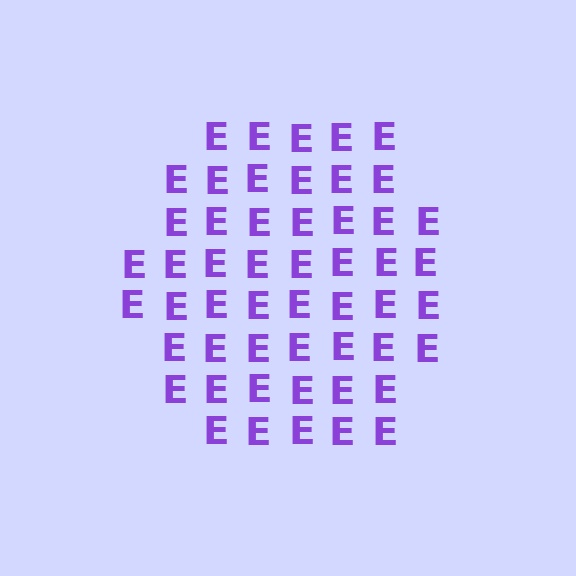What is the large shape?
The large shape is a hexagon.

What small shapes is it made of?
It is made of small letter E's.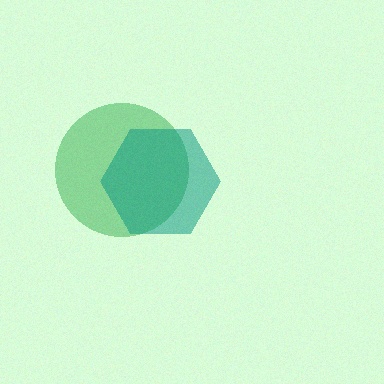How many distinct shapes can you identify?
There are 2 distinct shapes: a green circle, a teal hexagon.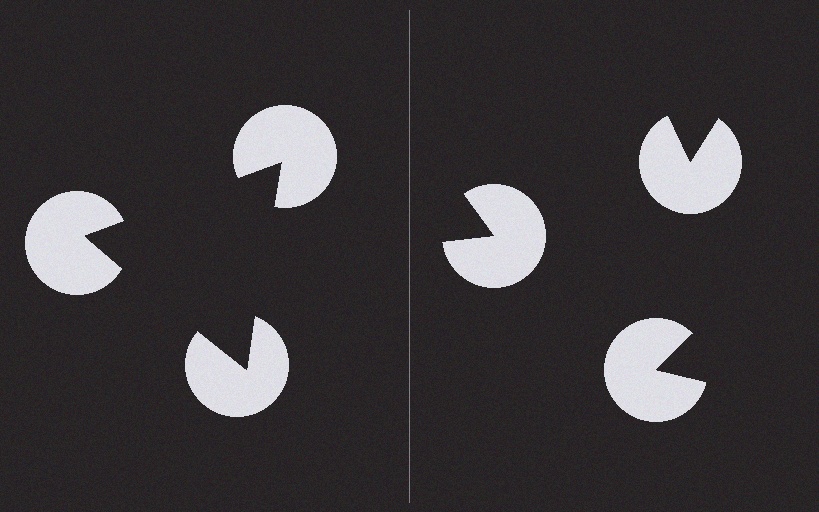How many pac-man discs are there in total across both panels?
6 — 3 on each side.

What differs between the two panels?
The pac-man discs are positioned identically on both sides; only the wedge orientations differ. On the left they align to a triangle; on the right they are misaligned.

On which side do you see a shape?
An illusory triangle appears on the left side. On the right side the wedge cuts are rotated, so no coherent shape forms.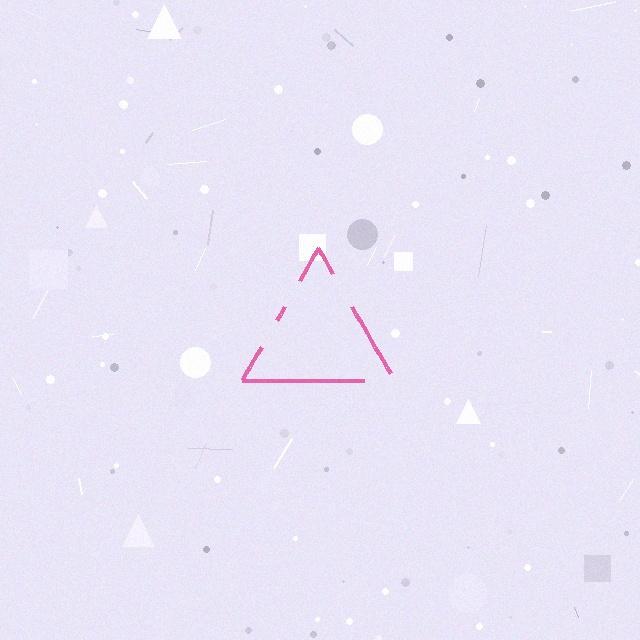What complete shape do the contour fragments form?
The contour fragments form a triangle.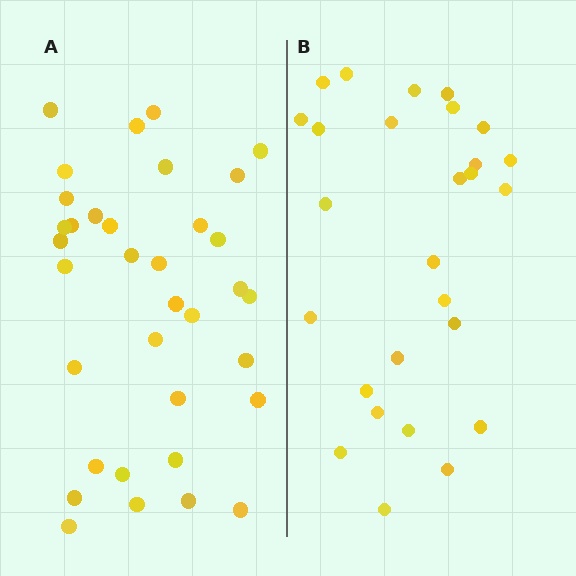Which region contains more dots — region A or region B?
Region A (the left region) has more dots.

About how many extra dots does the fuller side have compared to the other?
Region A has roughly 8 or so more dots than region B.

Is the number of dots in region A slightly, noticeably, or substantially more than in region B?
Region A has noticeably more, but not dramatically so. The ratio is roughly 1.3 to 1.